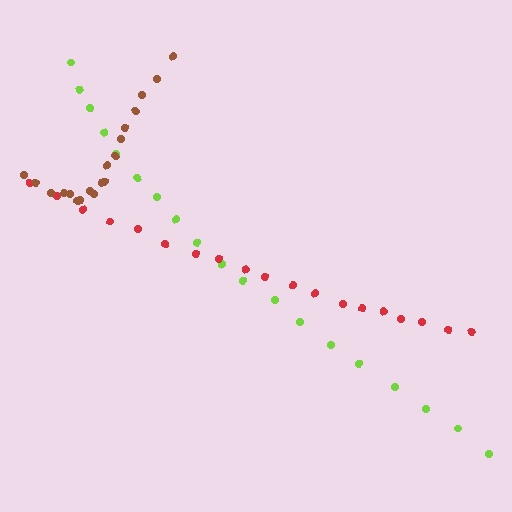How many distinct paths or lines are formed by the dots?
There are 3 distinct paths.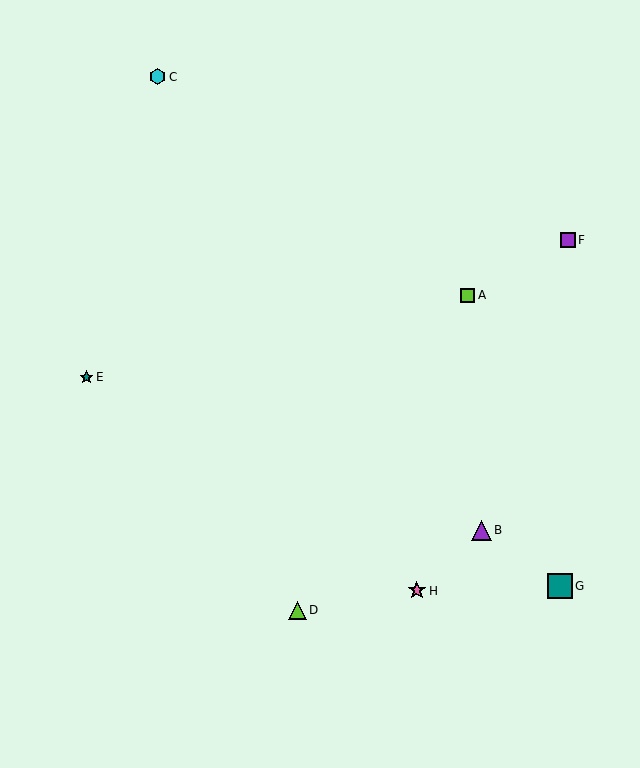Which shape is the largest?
The teal square (labeled G) is the largest.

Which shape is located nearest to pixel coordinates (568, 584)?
The teal square (labeled G) at (560, 586) is nearest to that location.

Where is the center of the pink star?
The center of the pink star is at (417, 591).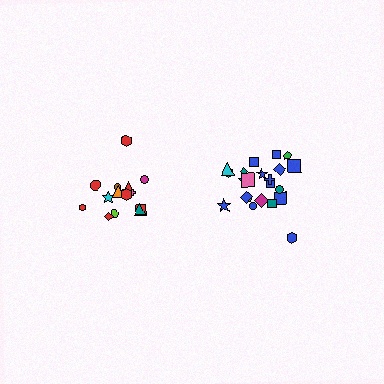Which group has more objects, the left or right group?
The right group.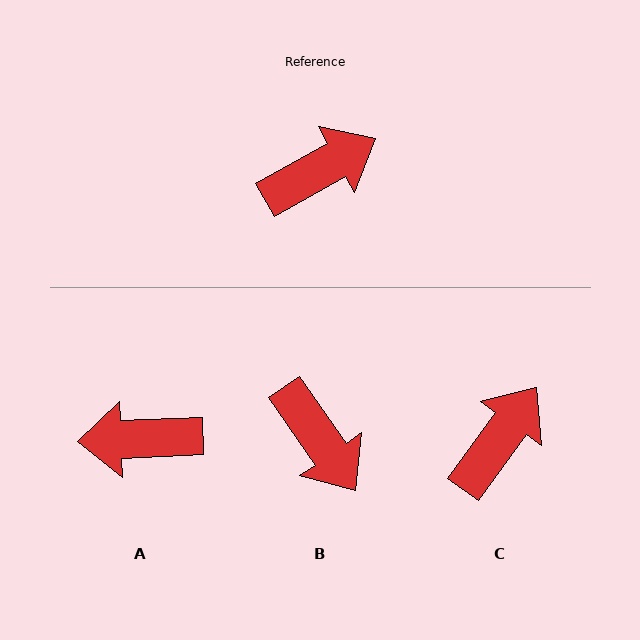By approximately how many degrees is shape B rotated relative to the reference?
Approximately 85 degrees clockwise.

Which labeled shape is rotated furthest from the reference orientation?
A, about 153 degrees away.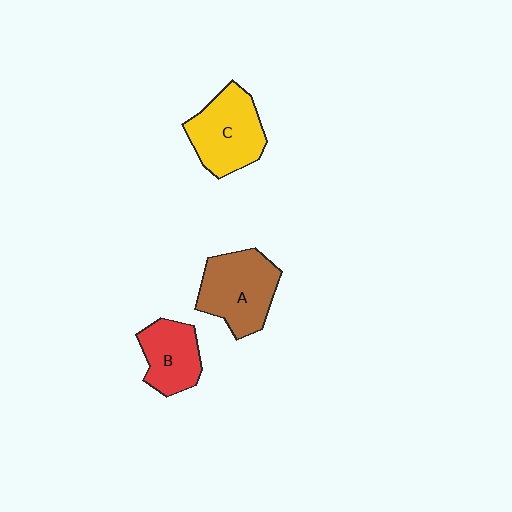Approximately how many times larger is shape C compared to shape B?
Approximately 1.3 times.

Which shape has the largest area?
Shape A (brown).